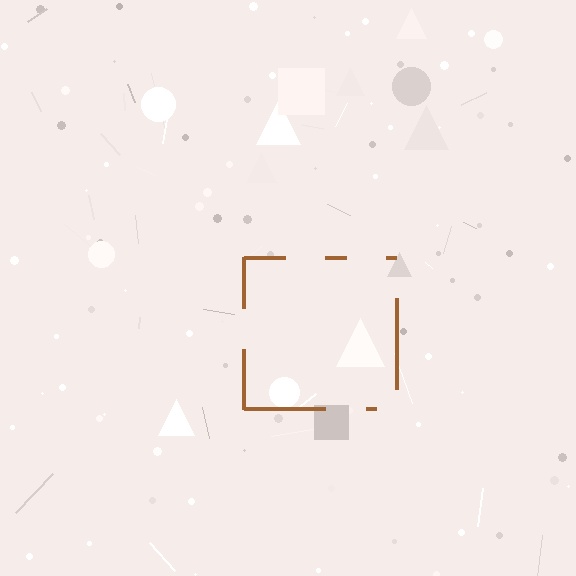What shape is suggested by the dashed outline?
The dashed outline suggests a square.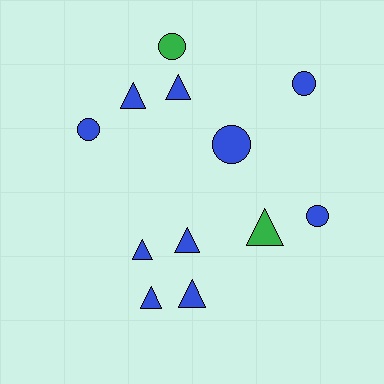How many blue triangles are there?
There are 6 blue triangles.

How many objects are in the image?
There are 12 objects.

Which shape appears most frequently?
Triangle, with 7 objects.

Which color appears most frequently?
Blue, with 10 objects.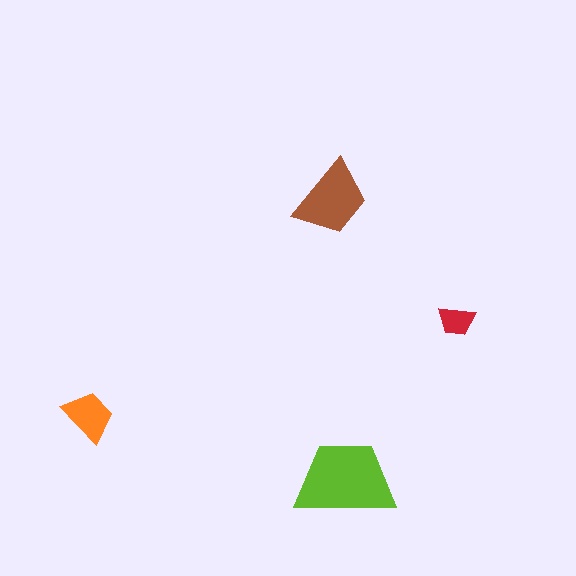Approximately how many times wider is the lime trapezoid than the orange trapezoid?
About 2 times wider.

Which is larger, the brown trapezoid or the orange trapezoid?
The brown one.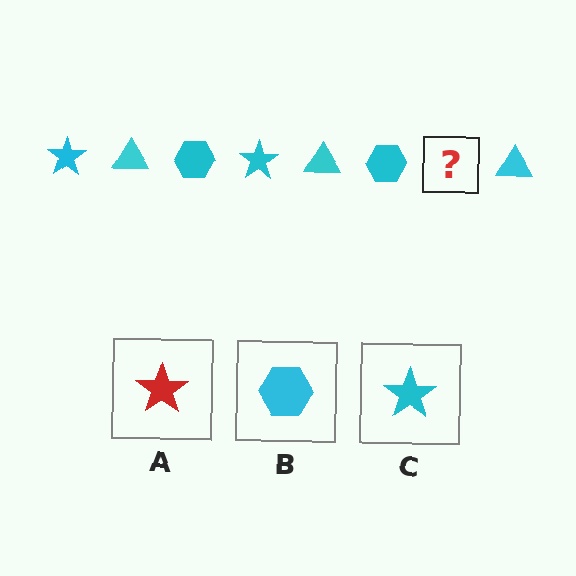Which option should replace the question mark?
Option C.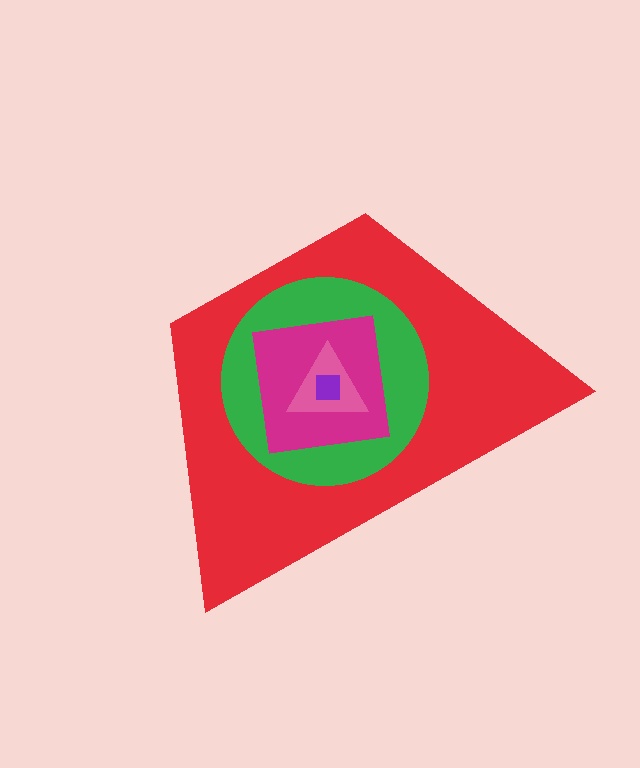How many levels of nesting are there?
5.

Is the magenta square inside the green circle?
Yes.